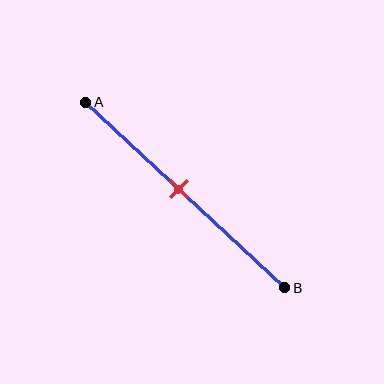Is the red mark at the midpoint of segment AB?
No, the mark is at about 45% from A, not at the 50% midpoint.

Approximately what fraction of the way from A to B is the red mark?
The red mark is approximately 45% of the way from A to B.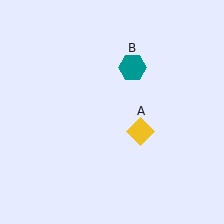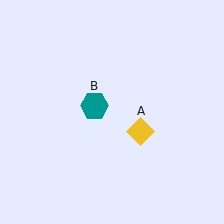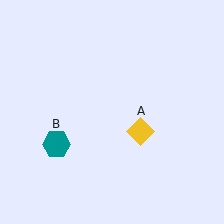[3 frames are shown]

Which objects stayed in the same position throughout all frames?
Yellow diamond (object A) remained stationary.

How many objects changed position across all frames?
1 object changed position: teal hexagon (object B).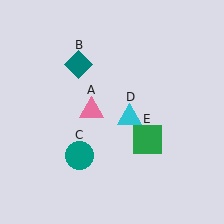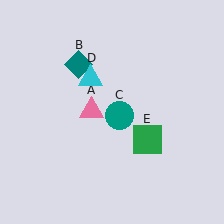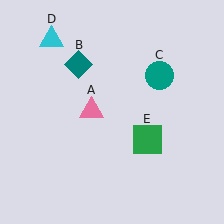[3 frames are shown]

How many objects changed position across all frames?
2 objects changed position: teal circle (object C), cyan triangle (object D).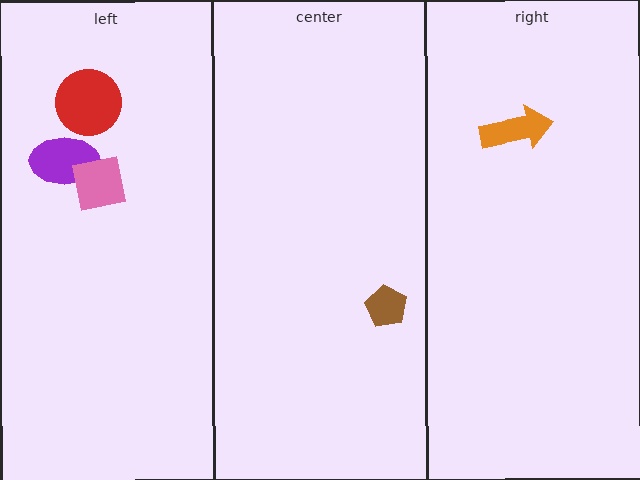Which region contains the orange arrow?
The right region.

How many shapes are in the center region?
1.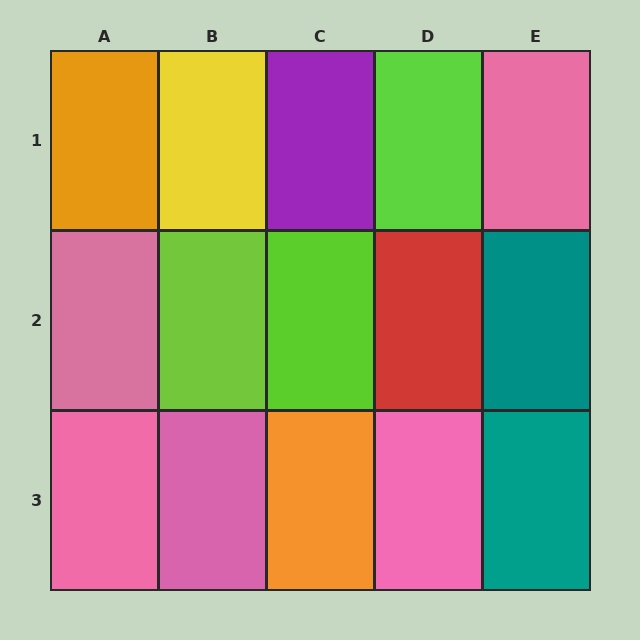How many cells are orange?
2 cells are orange.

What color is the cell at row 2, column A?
Pink.